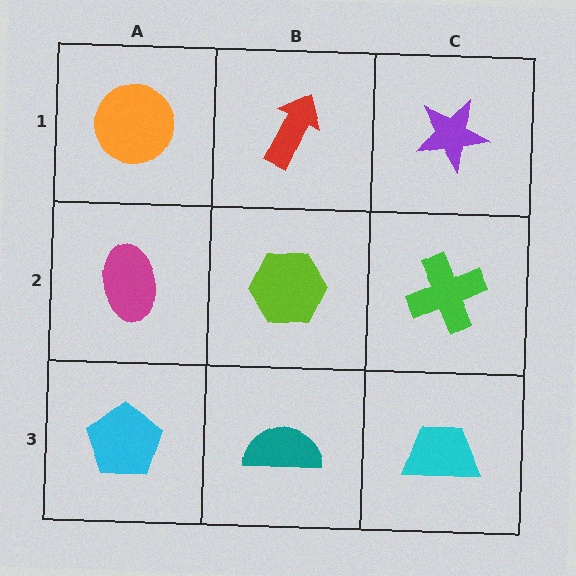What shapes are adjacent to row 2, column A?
An orange circle (row 1, column A), a cyan pentagon (row 3, column A), a lime hexagon (row 2, column B).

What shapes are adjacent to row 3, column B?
A lime hexagon (row 2, column B), a cyan pentagon (row 3, column A), a cyan trapezoid (row 3, column C).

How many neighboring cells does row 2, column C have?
3.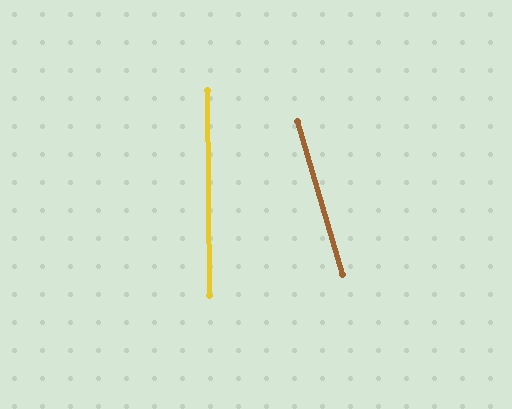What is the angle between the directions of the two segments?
Approximately 16 degrees.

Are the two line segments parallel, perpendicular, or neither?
Neither parallel nor perpendicular — they differ by about 16°.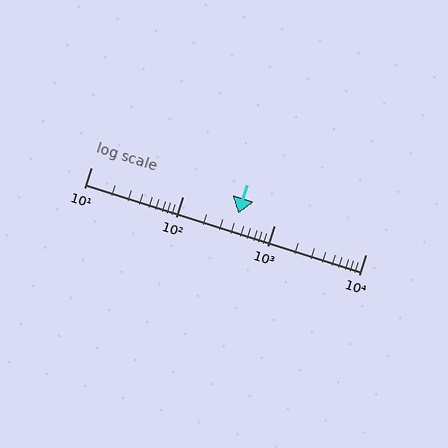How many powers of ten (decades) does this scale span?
The scale spans 3 decades, from 10 to 10000.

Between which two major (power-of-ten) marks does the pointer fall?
The pointer is between 100 and 1000.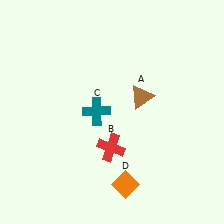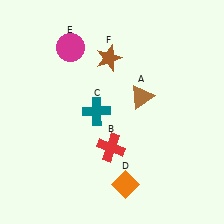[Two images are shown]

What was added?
A magenta circle (E), a brown star (F) were added in Image 2.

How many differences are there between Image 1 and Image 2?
There are 2 differences between the two images.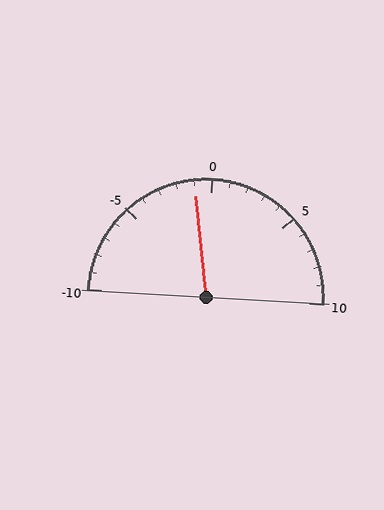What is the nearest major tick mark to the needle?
The nearest major tick mark is 0.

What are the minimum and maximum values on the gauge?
The gauge ranges from -10 to 10.